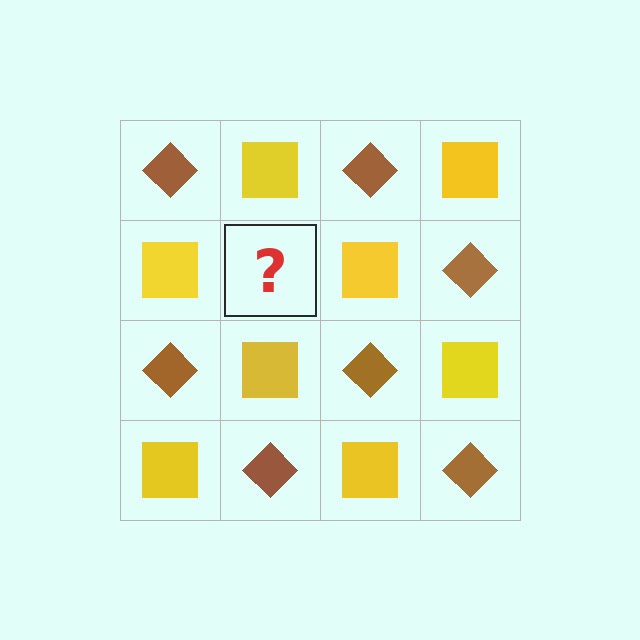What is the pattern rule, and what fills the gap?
The rule is that it alternates brown diamond and yellow square in a checkerboard pattern. The gap should be filled with a brown diamond.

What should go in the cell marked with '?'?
The missing cell should contain a brown diamond.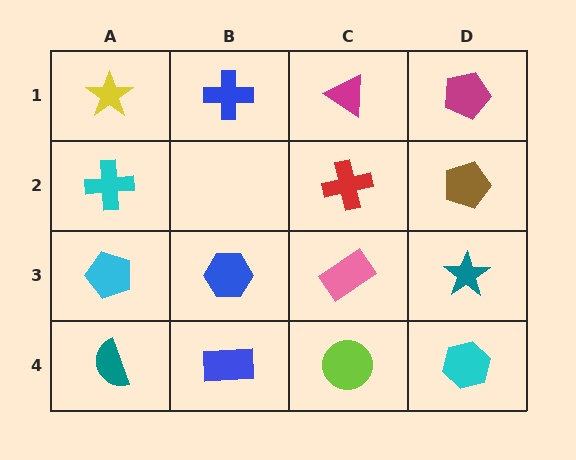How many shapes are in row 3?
4 shapes.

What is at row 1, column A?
A yellow star.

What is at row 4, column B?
A blue rectangle.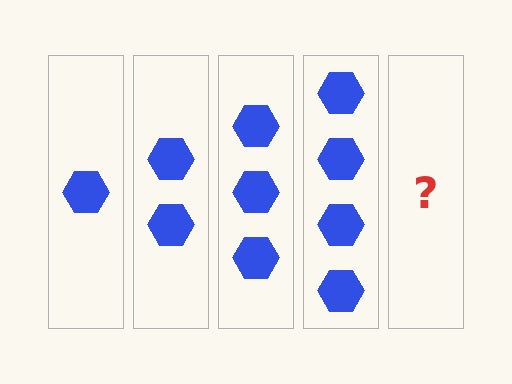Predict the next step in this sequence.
The next step is 5 hexagons.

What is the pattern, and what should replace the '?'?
The pattern is that each step adds one more hexagon. The '?' should be 5 hexagons.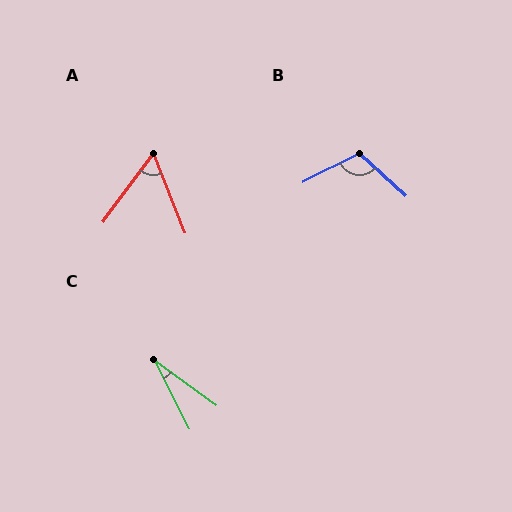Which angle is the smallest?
C, at approximately 27 degrees.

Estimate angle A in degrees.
Approximately 58 degrees.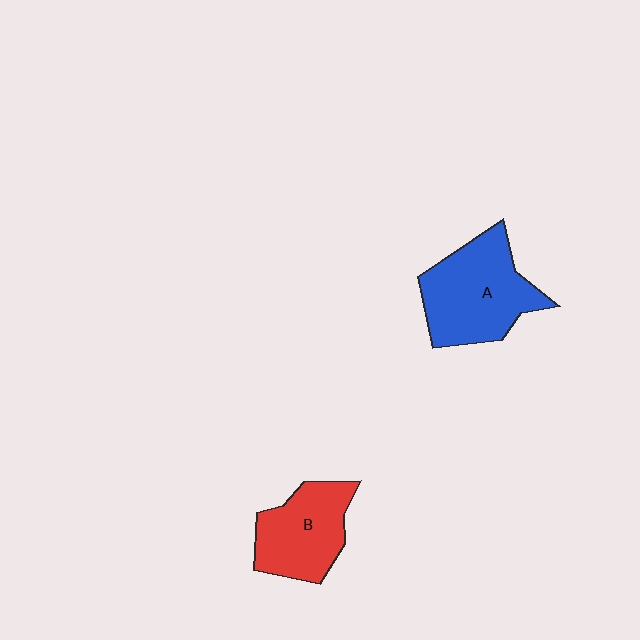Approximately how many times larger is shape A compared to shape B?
Approximately 1.3 times.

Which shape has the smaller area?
Shape B (red).